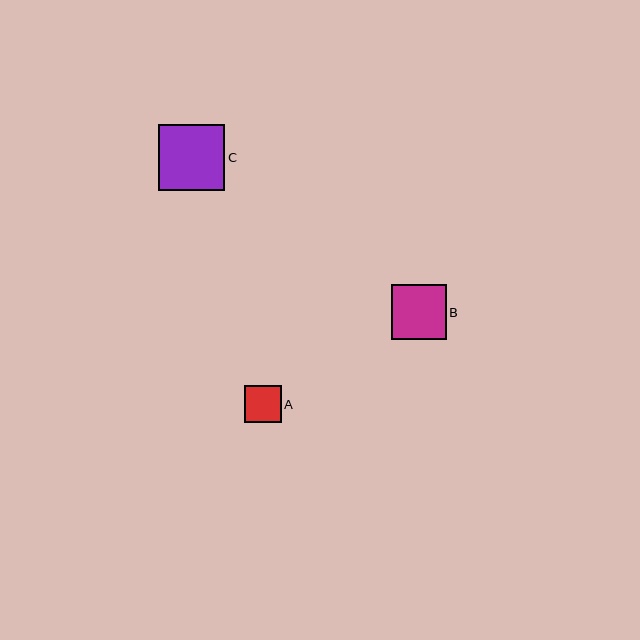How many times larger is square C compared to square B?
Square C is approximately 1.2 times the size of square B.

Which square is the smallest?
Square A is the smallest with a size of approximately 37 pixels.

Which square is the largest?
Square C is the largest with a size of approximately 66 pixels.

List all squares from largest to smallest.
From largest to smallest: C, B, A.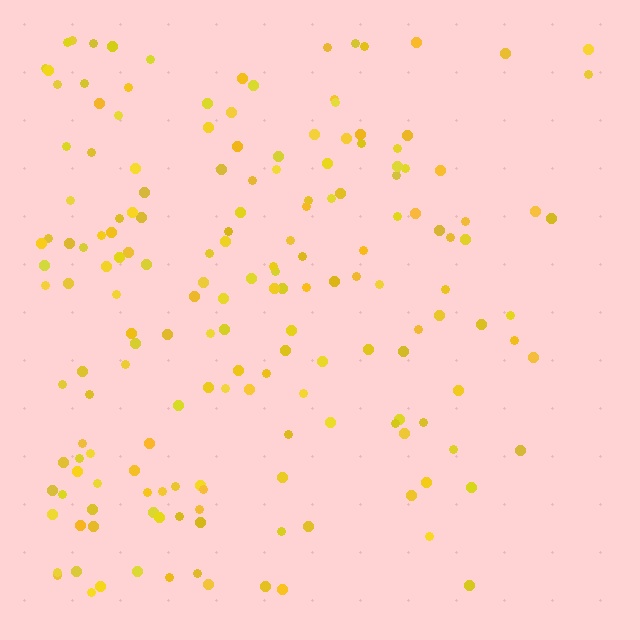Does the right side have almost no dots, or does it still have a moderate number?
Still a moderate number, just noticeably fewer than the left.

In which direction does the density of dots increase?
From right to left, with the left side densest.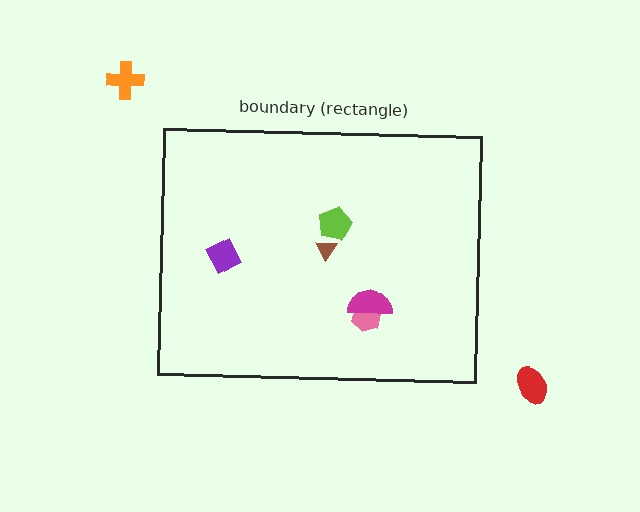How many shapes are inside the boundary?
5 inside, 2 outside.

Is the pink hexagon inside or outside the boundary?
Inside.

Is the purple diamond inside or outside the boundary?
Inside.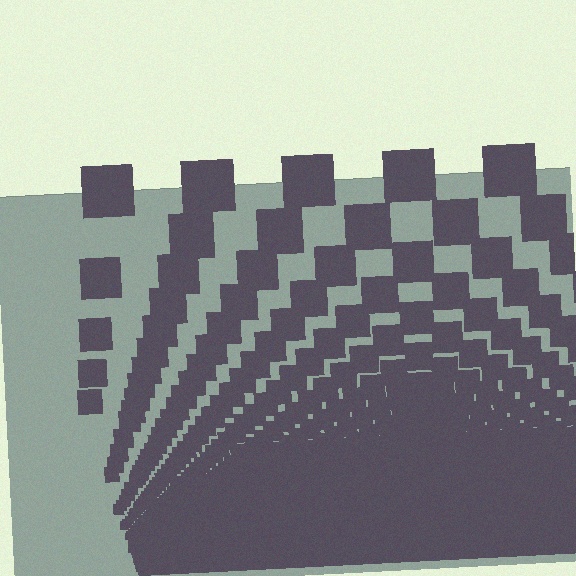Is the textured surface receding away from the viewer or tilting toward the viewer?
The surface appears to tilt toward the viewer. Texture elements get larger and sparser toward the top.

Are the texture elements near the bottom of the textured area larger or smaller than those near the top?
Smaller. The gradient is inverted — elements near the bottom are smaller and denser.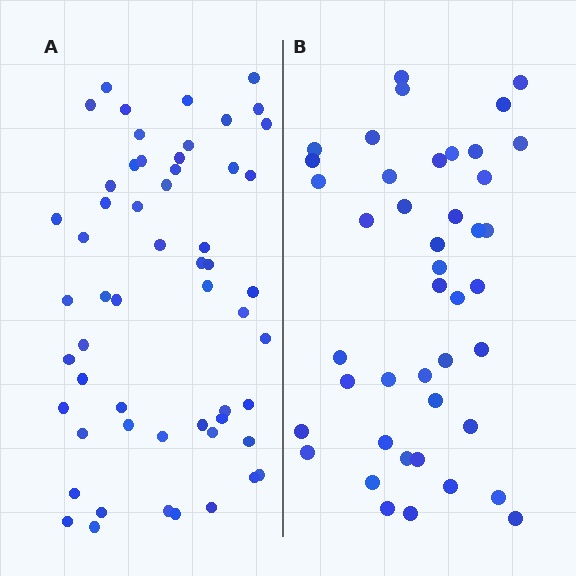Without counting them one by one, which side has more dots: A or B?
Region A (the left region) has more dots.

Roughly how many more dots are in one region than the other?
Region A has approximately 15 more dots than region B.